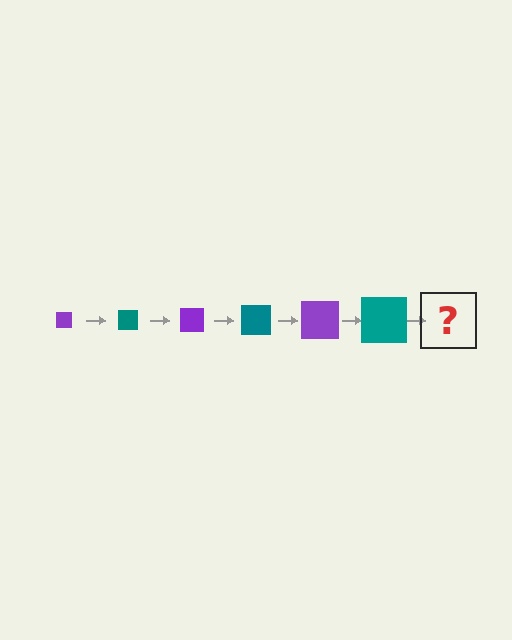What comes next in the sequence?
The next element should be a purple square, larger than the previous one.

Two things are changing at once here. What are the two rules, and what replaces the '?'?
The two rules are that the square grows larger each step and the color cycles through purple and teal. The '?' should be a purple square, larger than the previous one.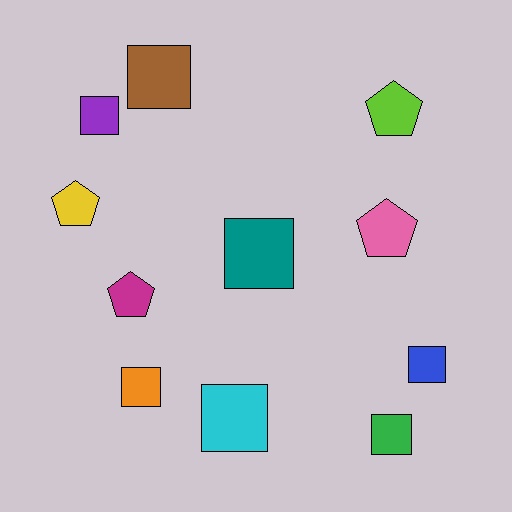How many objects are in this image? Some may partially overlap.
There are 11 objects.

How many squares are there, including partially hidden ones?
There are 7 squares.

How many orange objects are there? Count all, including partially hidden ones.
There is 1 orange object.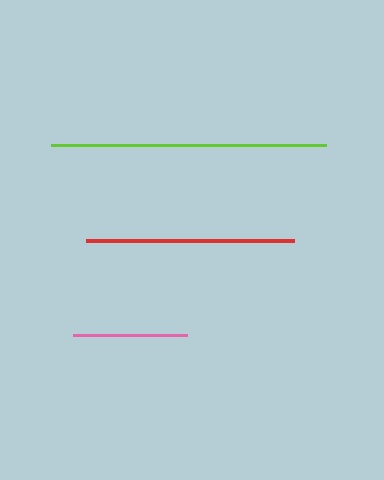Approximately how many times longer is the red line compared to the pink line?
The red line is approximately 1.8 times the length of the pink line.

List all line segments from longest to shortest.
From longest to shortest: lime, red, pink.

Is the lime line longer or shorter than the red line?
The lime line is longer than the red line.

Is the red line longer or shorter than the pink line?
The red line is longer than the pink line.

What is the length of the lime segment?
The lime segment is approximately 275 pixels long.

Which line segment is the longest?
The lime line is the longest at approximately 275 pixels.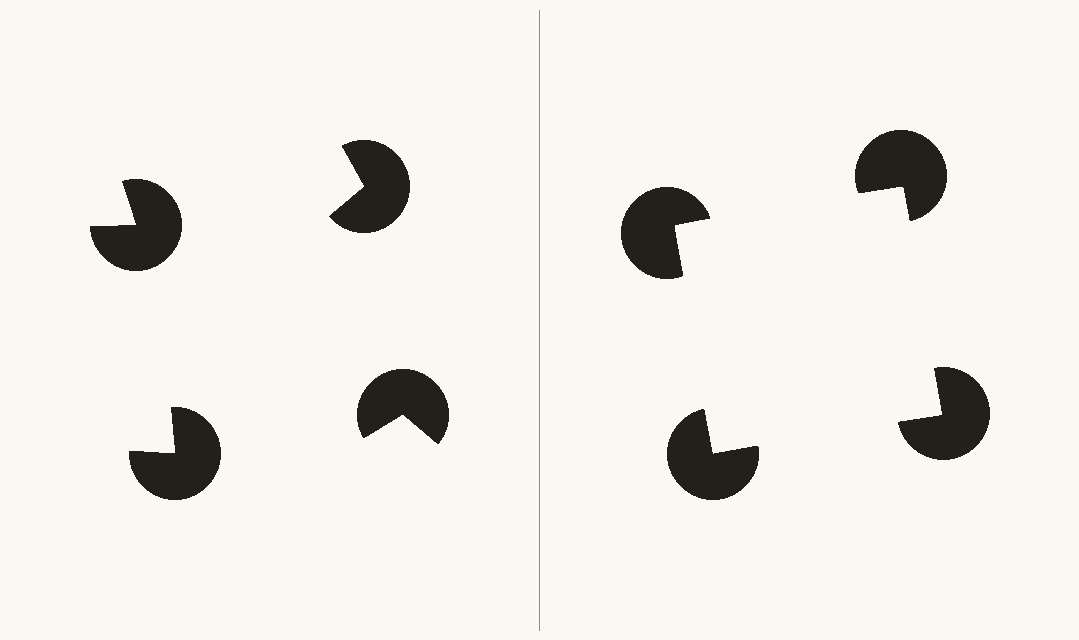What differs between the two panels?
The pac-man discs are positioned identically on both sides; only the wedge orientations differ. On the right they align to a square; on the left they are misaligned.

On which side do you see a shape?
An illusory square appears on the right side. On the left side the wedge cuts are rotated, so no coherent shape forms.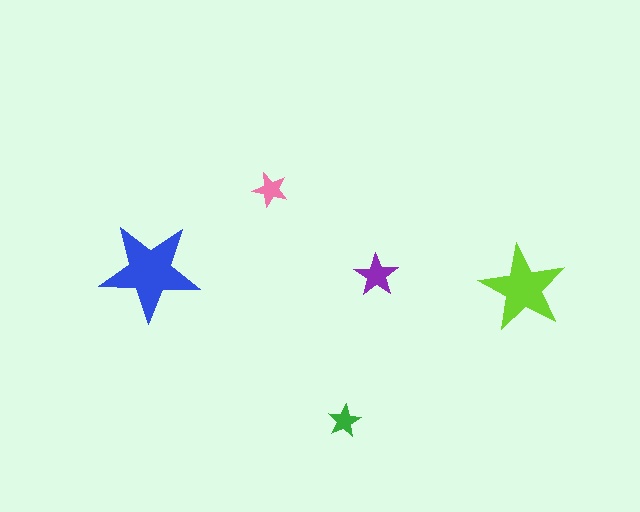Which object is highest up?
The pink star is topmost.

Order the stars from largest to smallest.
the blue one, the lime one, the purple one, the pink one, the green one.